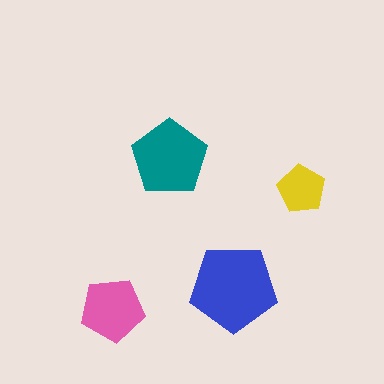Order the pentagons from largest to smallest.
the blue one, the teal one, the pink one, the yellow one.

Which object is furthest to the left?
The pink pentagon is leftmost.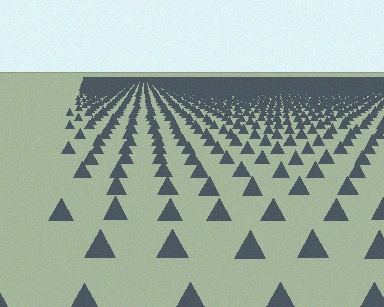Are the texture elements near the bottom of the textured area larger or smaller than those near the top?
Larger. Near the bottom, elements are closer to the viewer and appear at a bigger on-screen size.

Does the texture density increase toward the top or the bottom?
Density increases toward the top.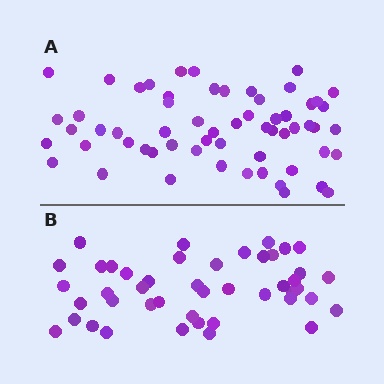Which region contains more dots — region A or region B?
Region A (the top region) has more dots.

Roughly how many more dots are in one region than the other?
Region A has approximately 15 more dots than region B.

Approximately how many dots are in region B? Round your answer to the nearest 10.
About 40 dots. (The exact count is 45, which rounds to 40.)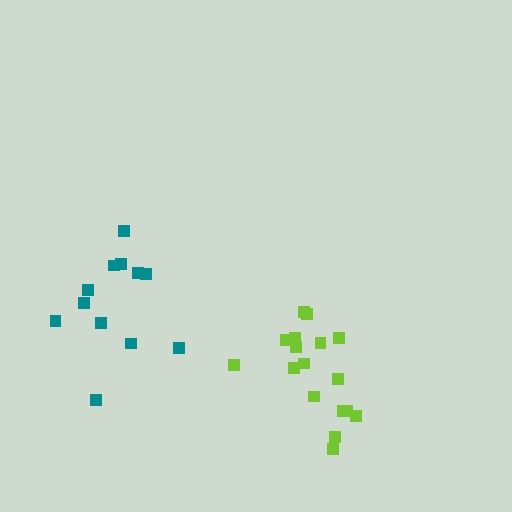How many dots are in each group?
Group 1: 12 dots, Group 2: 17 dots (29 total).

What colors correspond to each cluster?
The clusters are colored: teal, lime.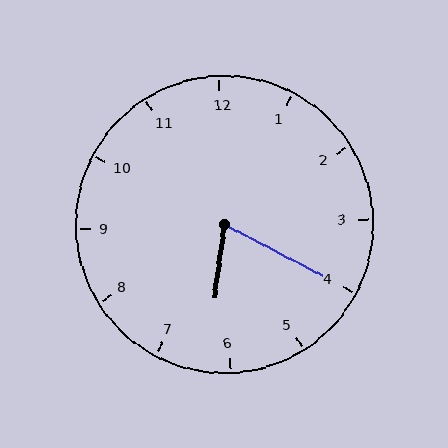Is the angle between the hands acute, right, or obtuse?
It is acute.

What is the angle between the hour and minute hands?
Approximately 70 degrees.